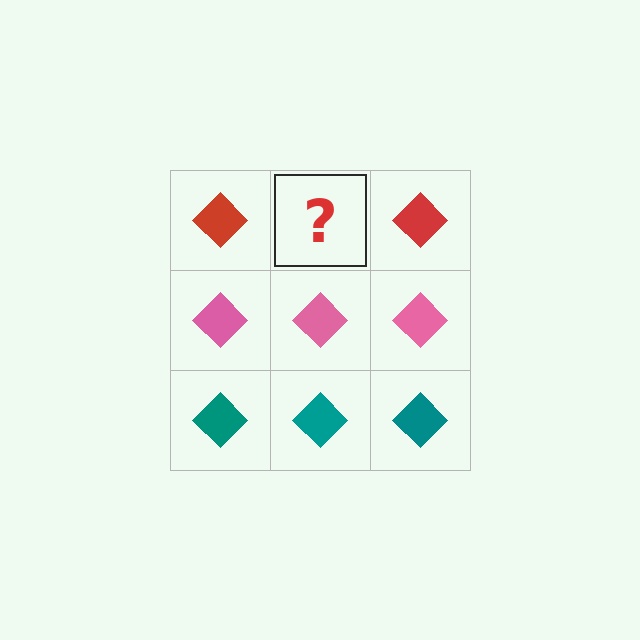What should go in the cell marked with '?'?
The missing cell should contain a red diamond.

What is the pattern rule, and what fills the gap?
The rule is that each row has a consistent color. The gap should be filled with a red diamond.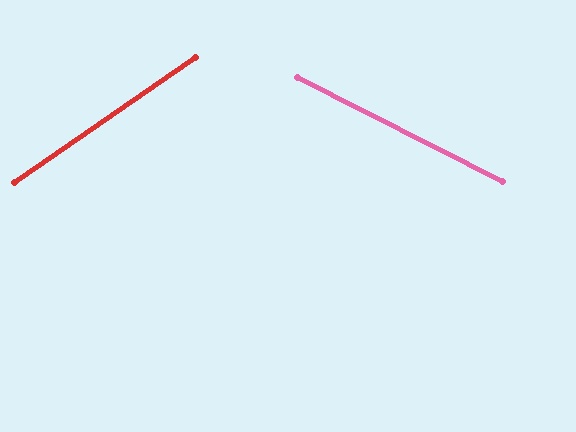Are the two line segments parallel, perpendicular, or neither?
Neither parallel nor perpendicular — they differ by about 61°.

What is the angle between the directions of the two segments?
Approximately 61 degrees.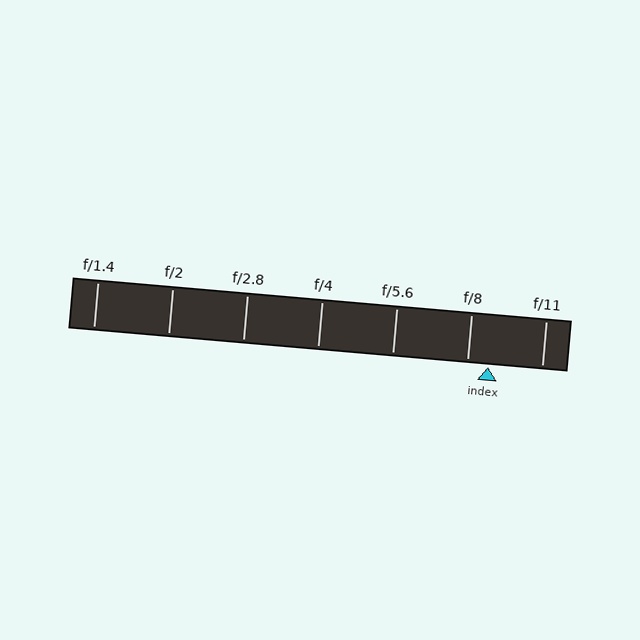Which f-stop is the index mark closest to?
The index mark is closest to f/8.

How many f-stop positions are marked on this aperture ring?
There are 7 f-stop positions marked.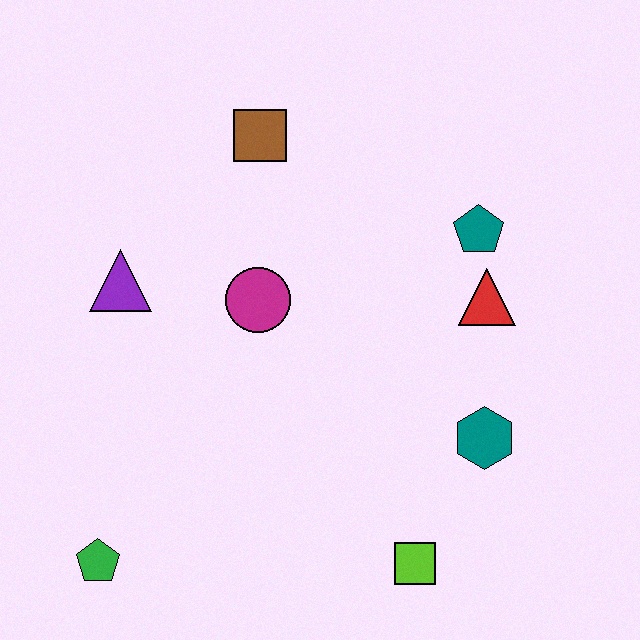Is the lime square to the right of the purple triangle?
Yes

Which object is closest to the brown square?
The magenta circle is closest to the brown square.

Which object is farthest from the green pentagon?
The teal pentagon is farthest from the green pentagon.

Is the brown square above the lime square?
Yes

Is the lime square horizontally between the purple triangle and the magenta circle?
No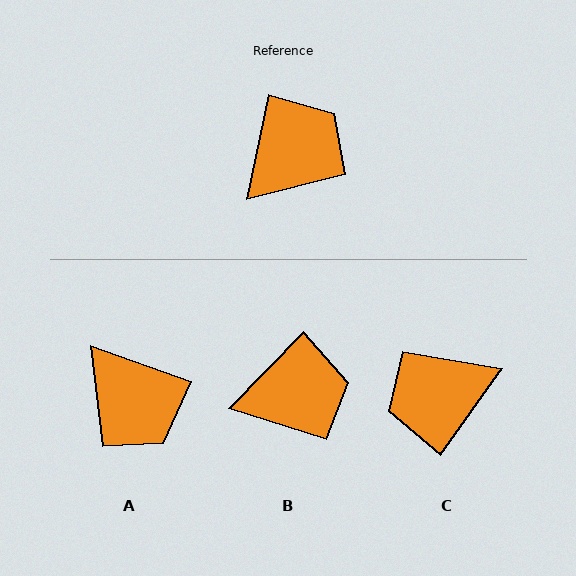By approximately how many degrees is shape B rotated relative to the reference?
Approximately 32 degrees clockwise.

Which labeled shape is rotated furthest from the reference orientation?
C, about 156 degrees away.